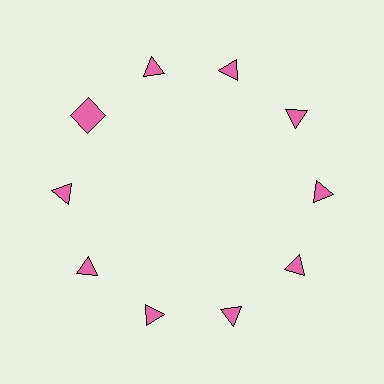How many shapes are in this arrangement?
There are 10 shapes arranged in a ring pattern.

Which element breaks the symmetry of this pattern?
The pink square at roughly the 10 o'clock position breaks the symmetry. All other shapes are pink triangles.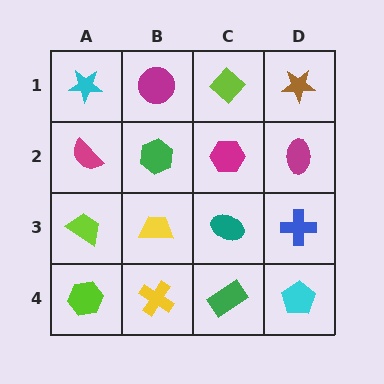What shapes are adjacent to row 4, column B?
A yellow trapezoid (row 3, column B), a lime hexagon (row 4, column A), a green rectangle (row 4, column C).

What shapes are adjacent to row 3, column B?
A green hexagon (row 2, column B), a yellow cross (row 4, column B), a lime trapezoid (row 3, column A), a teal ellipse (row 3, column C).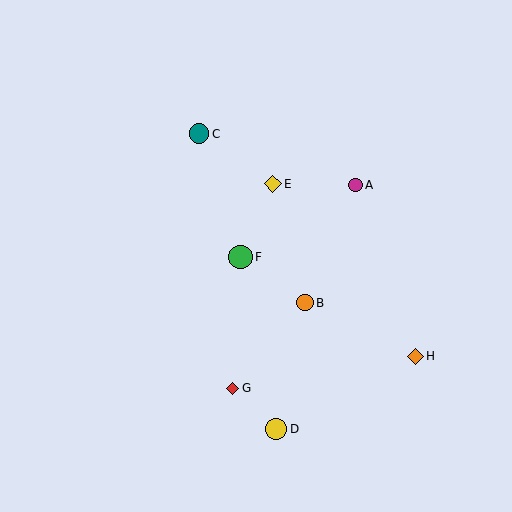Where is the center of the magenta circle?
The center of the magenta circle is at (355, 185).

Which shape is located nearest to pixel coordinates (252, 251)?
The green circle (labeled F) at (240, 257) is nearest to that location.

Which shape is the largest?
The green circle (labeled F) is the largest.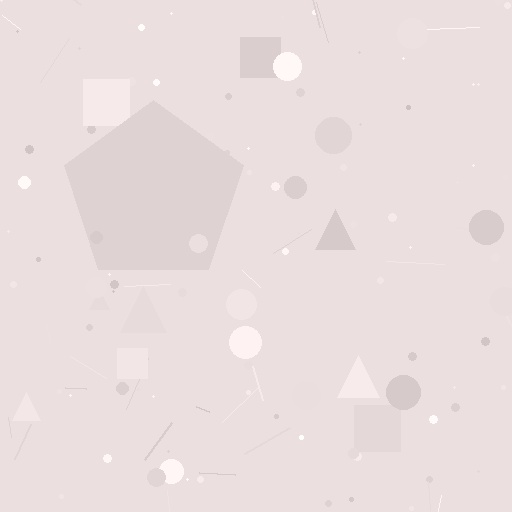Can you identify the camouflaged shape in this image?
The camouflaged shape is a pentagon.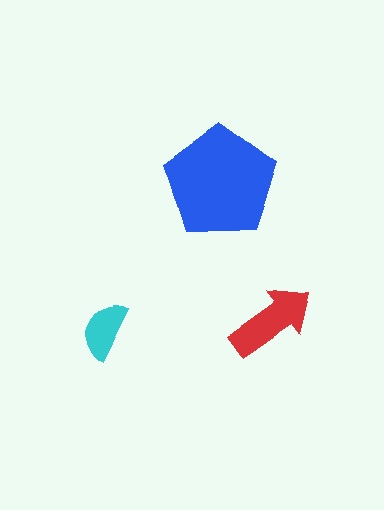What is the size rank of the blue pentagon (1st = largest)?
1st.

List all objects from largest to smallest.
The blue pentagon, the red arrow, the cyan semicircle.